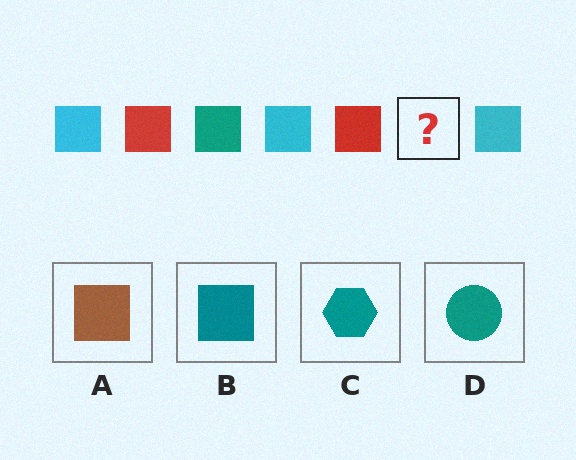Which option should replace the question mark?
Option B.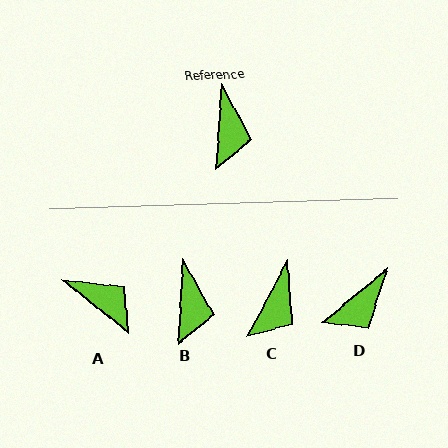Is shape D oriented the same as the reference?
No, it is off by about 47 degrees.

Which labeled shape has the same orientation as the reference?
B.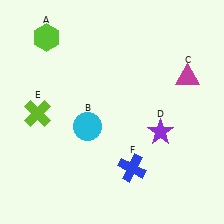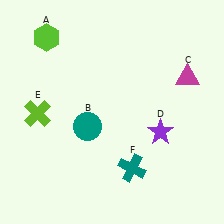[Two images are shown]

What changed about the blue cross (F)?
In Image 1, F is blue. In Image 2, it changed to teal.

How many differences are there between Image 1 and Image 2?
There are 2 differences between the two images.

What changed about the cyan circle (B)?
In Image 1, B is cyan. In Image 2, it changed to teal.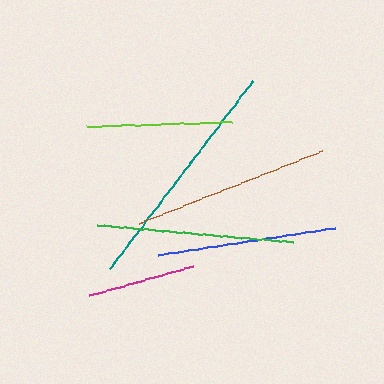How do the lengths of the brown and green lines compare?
The brown and green lines are approximately the same length.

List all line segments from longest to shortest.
From longest to shortest: teal, brown, green, blue, lime, magenta.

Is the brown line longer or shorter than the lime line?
The brown line is longer than the lime line.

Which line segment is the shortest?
The magenta line is the shortest at approximately 107 pixels.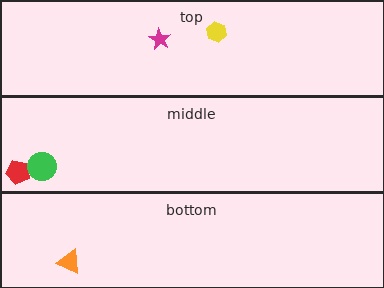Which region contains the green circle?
The middle region.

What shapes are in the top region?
The magenta star, the yellow hexagon.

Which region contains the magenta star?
The top region.